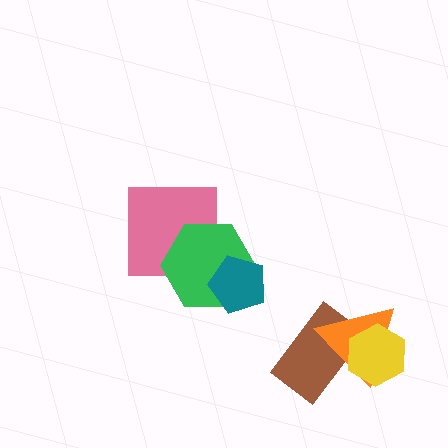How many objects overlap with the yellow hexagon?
2 objects overlap with the yellow hexagon.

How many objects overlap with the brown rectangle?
2 objects overlap with the brown rectangle.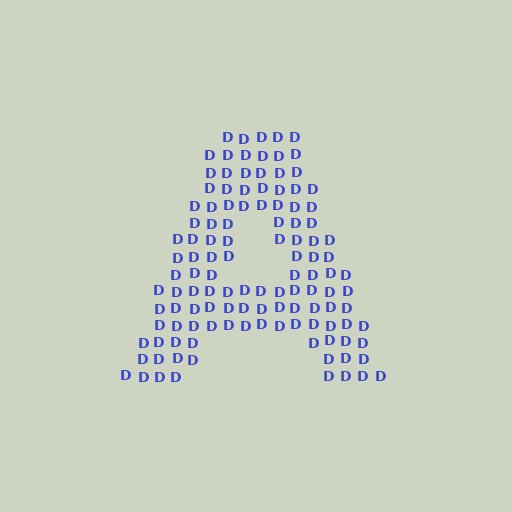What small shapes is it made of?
It is made of small letter D's.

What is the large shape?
The large shape is the letter A.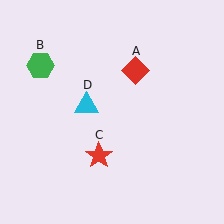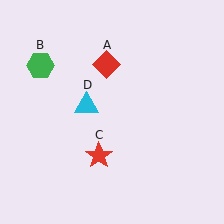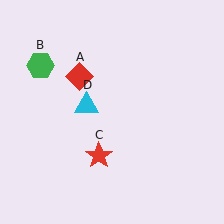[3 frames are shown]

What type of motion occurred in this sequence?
The red diamond (object A) rotated counterclockwise around the center of the scene.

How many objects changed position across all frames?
1 object changed position: red diamond (object A).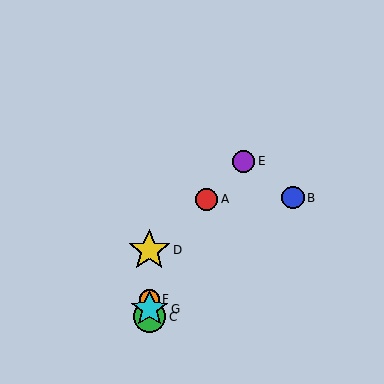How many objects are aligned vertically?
4 objects (C, D, F, G) are aligned vertically.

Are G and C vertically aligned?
Yes, both are at x≈149.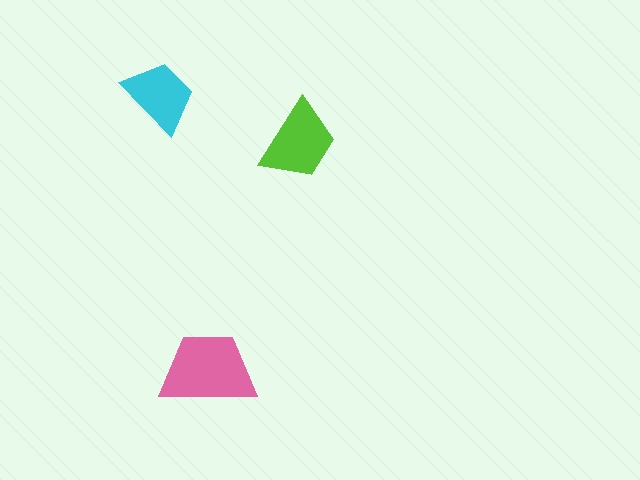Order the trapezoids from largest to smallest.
the pink one, the lime one, the cyan one.